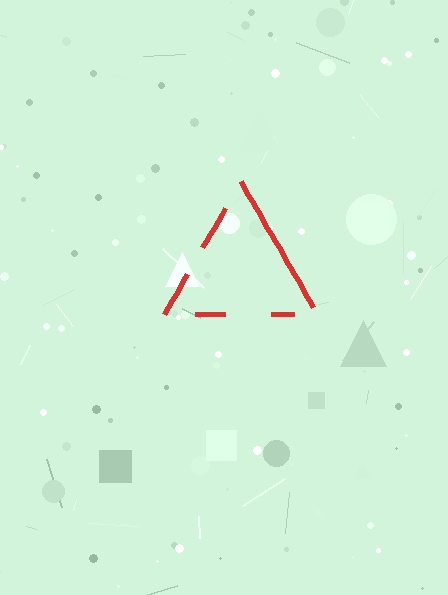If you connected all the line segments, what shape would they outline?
They would outline a triangle.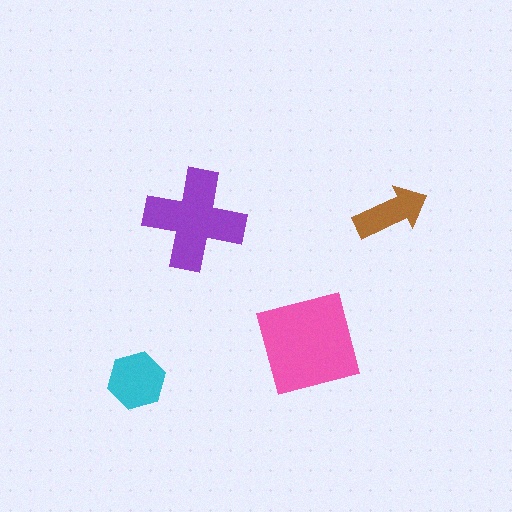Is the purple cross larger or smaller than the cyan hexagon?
Larger.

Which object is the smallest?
The brown arrow.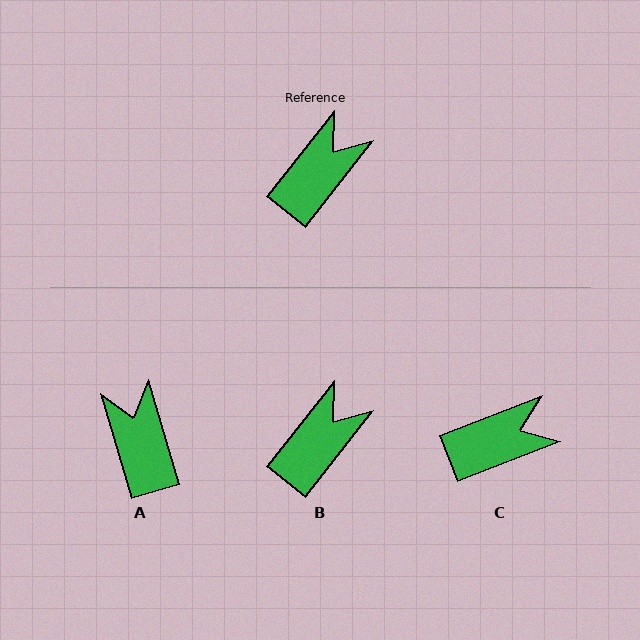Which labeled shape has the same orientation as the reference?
B.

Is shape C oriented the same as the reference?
No, it is off by about 31 degrees.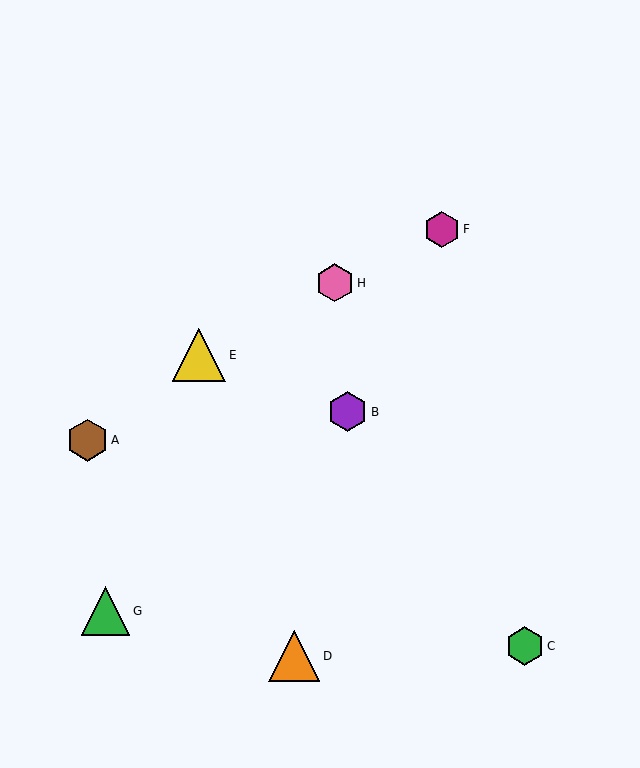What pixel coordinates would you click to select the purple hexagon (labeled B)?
Click at (348, 412) to select the purple hexagon B.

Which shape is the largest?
The yellow triangle (labeled E) is the largest.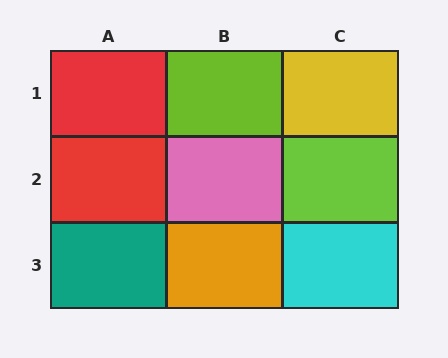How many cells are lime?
2 cells are lime.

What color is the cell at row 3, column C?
Cyan.